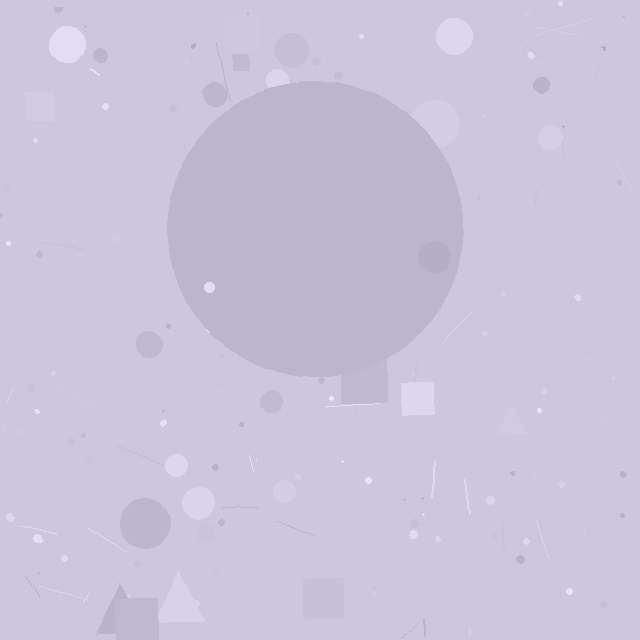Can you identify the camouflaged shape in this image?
The camouflaged shape is a circle.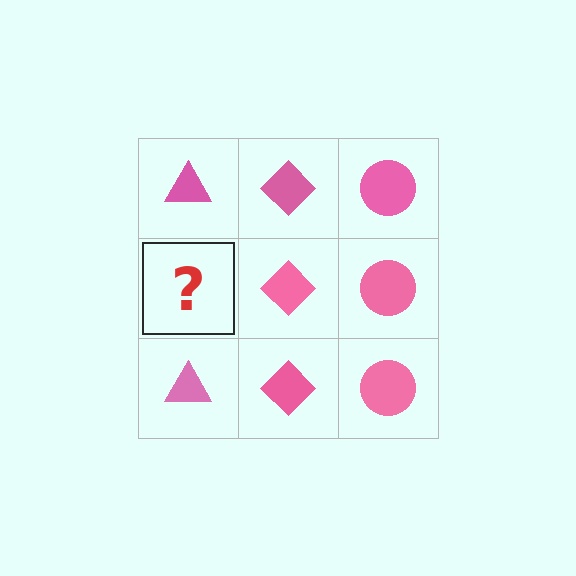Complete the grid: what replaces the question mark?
The question mark should be replaced with a pink triangle.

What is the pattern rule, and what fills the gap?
The rule is that each column has a consistent shape. The gap should be filled with a pink triangle.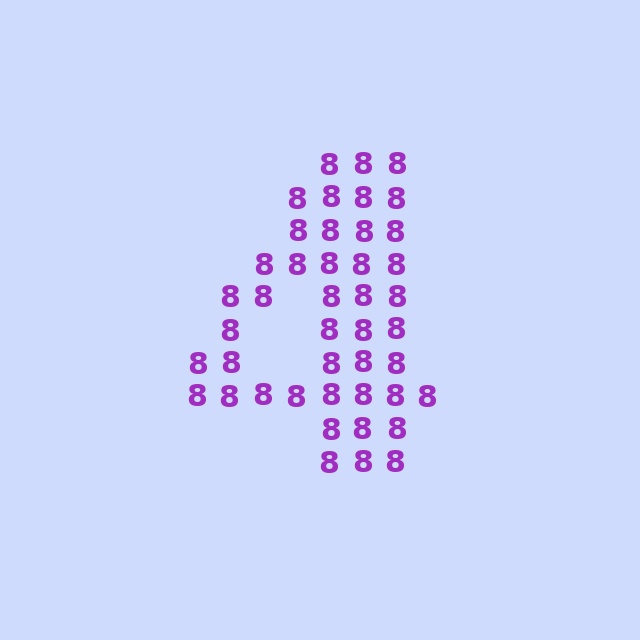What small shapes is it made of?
It is made of small digit 8's.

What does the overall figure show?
The overall figure shows the digit 4.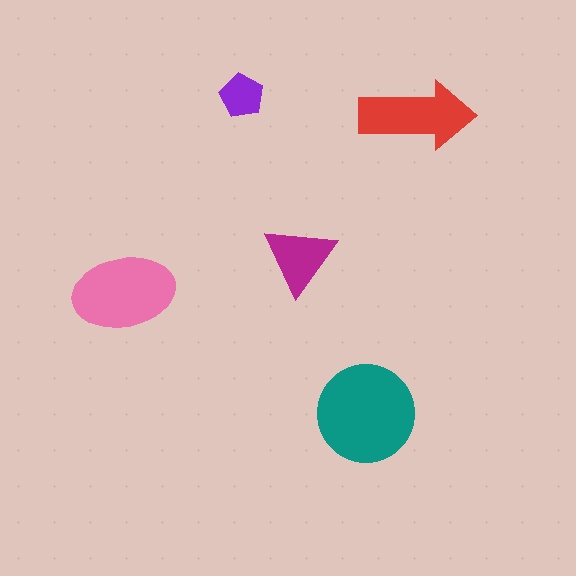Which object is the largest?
The teal circle.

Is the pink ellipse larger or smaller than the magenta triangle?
Larger.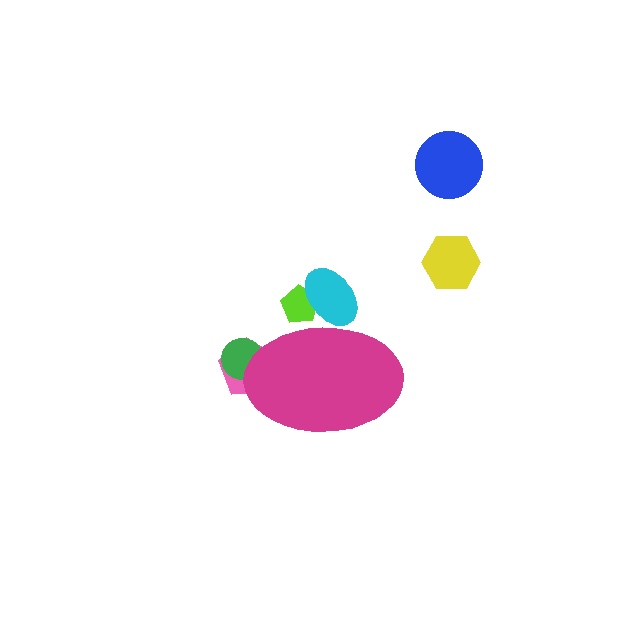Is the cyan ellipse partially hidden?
Yes, the cyan ellipse is partially hidden behind the magenta ellipse.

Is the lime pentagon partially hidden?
Yes, the lime pentagon is partially hidden behind the magenta ellipse.